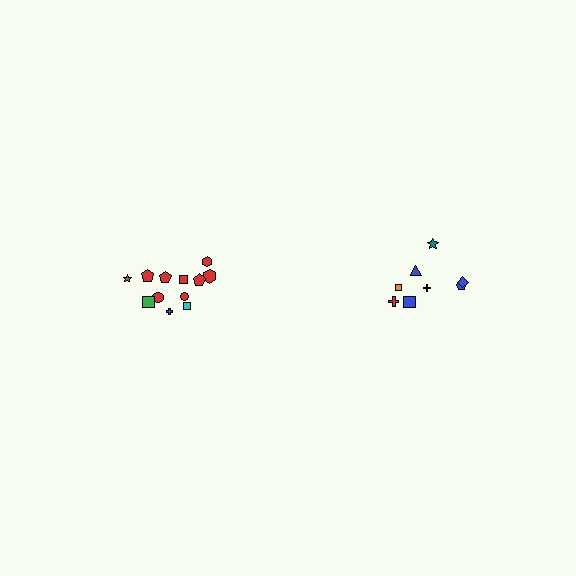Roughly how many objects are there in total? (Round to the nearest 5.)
Roughly 20 objects in total.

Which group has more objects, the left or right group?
The left group.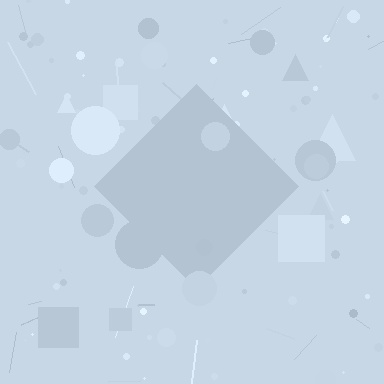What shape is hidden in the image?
A diamond is hidden in the image.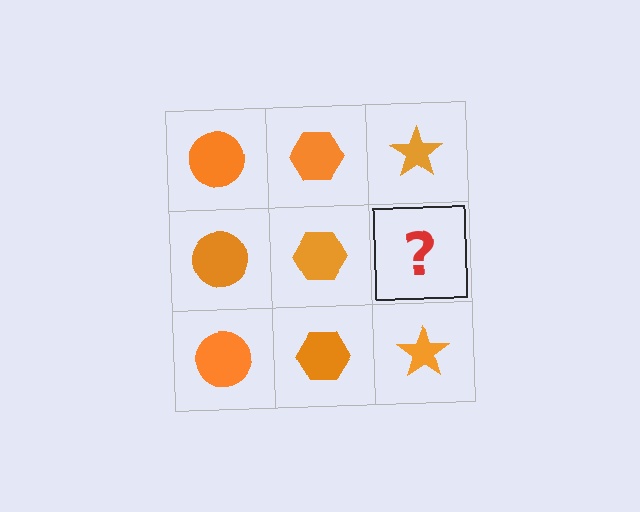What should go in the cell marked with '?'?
The missing cell should contain an orange star.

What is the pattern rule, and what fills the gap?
The rule is that each column has a consistent shape. The gap should be filled with an orange star.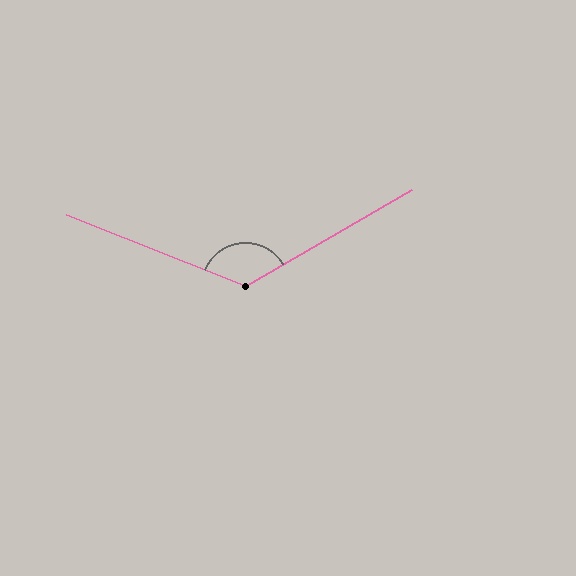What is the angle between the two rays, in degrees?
Approximately 129 degrees.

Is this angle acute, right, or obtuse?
It is obtuse.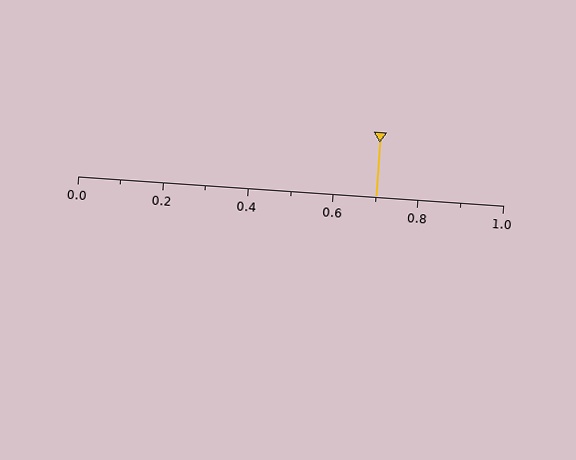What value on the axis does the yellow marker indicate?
The marker indicates approximately 0.7.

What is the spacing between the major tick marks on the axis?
The major ticks are spaced 0.2 apart.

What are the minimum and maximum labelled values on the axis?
The axis runs from 0.0 to 1.0.